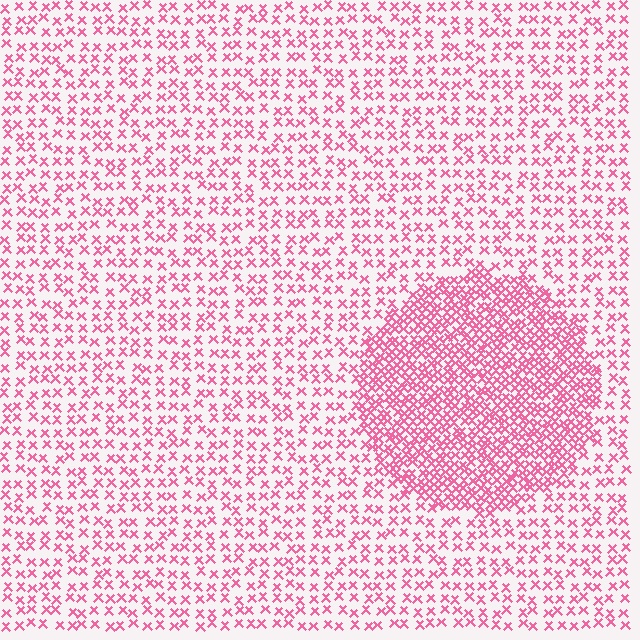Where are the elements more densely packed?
The elements are more densely packed inside the circle boundary.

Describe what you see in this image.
The image contains small pink elements arranged at two different densities. A circle-shaped region is visible where the elements are more densely packed than the surrounding area.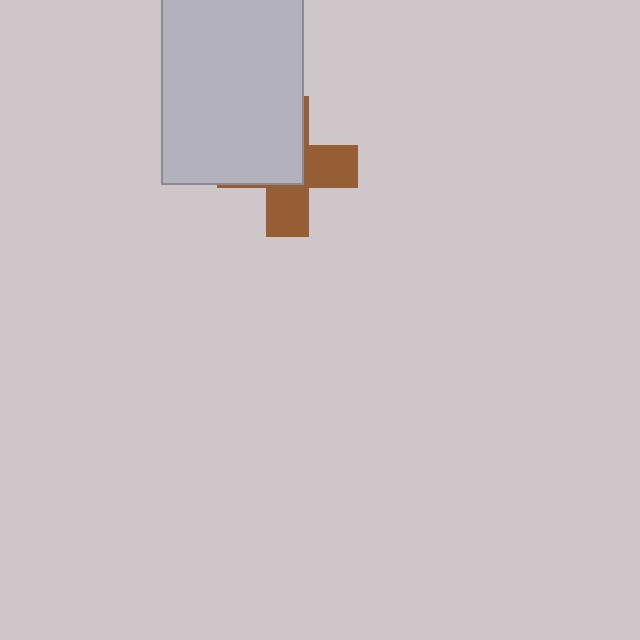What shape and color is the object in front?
The object in front is a light gray rectangle.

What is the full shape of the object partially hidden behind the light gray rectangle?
The partially hidden object is a brown cross.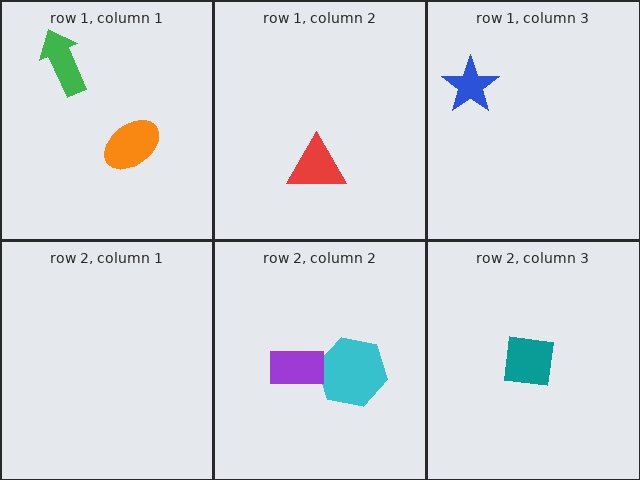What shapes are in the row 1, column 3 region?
The blue star.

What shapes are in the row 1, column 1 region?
The green arrow, the orange ellipse.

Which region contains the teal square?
The row 2, column 3 region.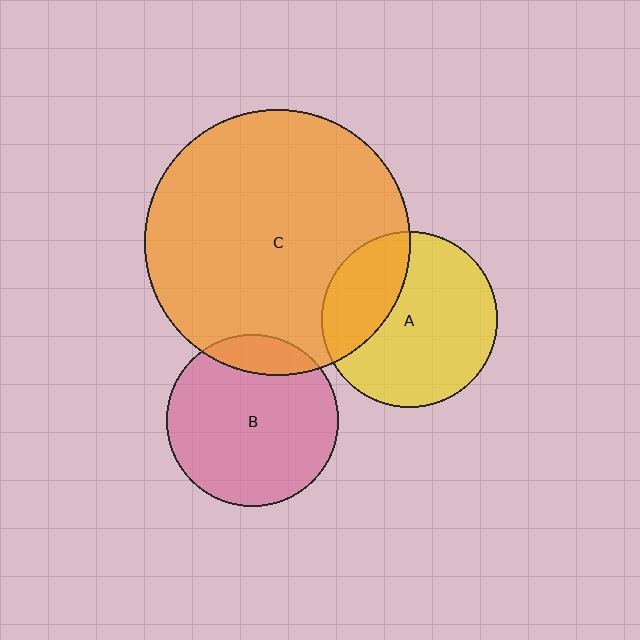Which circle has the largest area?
Circle C (orange).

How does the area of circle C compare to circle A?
Approximately 2.3 times.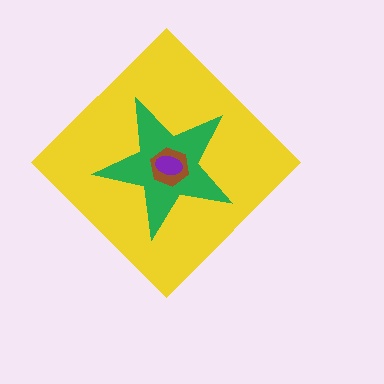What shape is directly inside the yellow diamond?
The green star.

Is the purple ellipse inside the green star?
Yes.